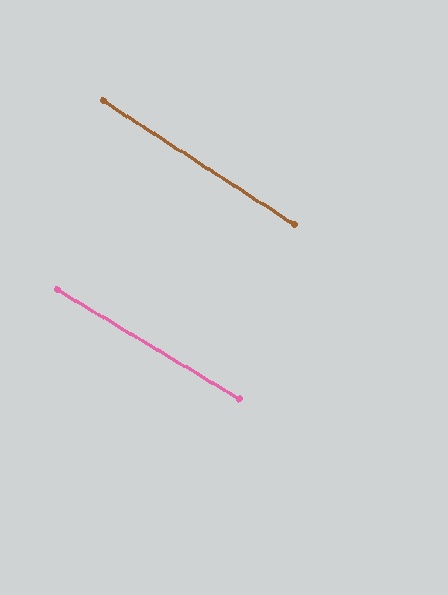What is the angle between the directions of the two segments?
Approximately 2 degrees.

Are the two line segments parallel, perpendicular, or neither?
Parallel — their directions differ by only 1.9°.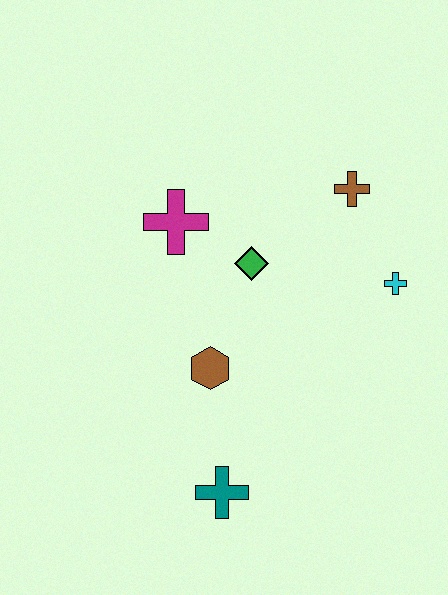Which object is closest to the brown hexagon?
The green diamond is closest to the brown hexagon.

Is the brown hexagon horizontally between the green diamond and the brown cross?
No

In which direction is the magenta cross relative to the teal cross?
The magenta cross is above the teal cross.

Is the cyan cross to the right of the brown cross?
Yes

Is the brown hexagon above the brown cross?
No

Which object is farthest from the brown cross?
The teal cross is farthest from the brown cross.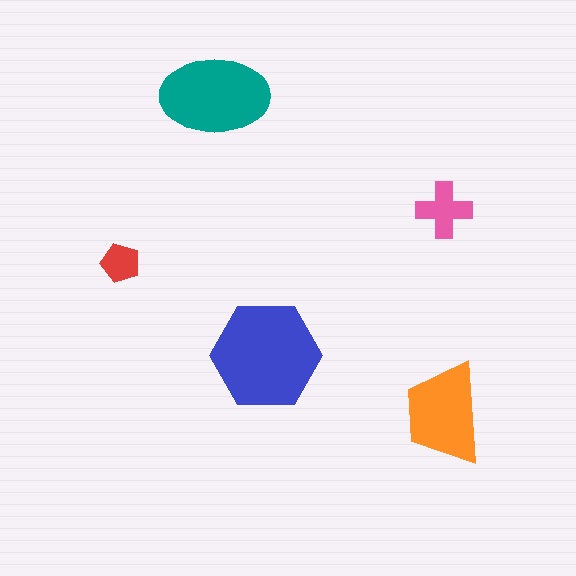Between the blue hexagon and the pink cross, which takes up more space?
The blue hexagon.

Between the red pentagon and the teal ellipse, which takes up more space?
The teal ellipse.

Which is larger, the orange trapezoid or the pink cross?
The orange trapezoid.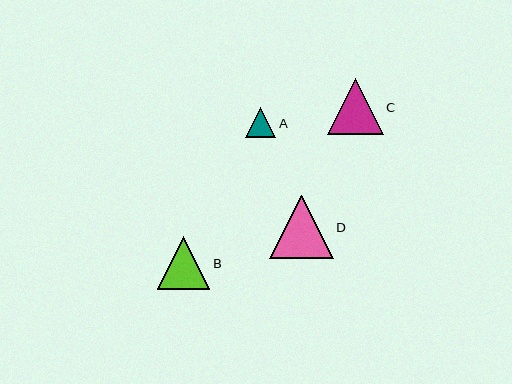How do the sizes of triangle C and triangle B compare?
Triangle C and triangle B are approximately the same size.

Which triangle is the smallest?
Triangle A is the smallest with a size of approximately 31 pixels.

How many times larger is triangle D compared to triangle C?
Triangle D is approximately 1.1 times the size of triangle C.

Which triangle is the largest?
Triangle D is the largest with a size of approximately 64 pixels.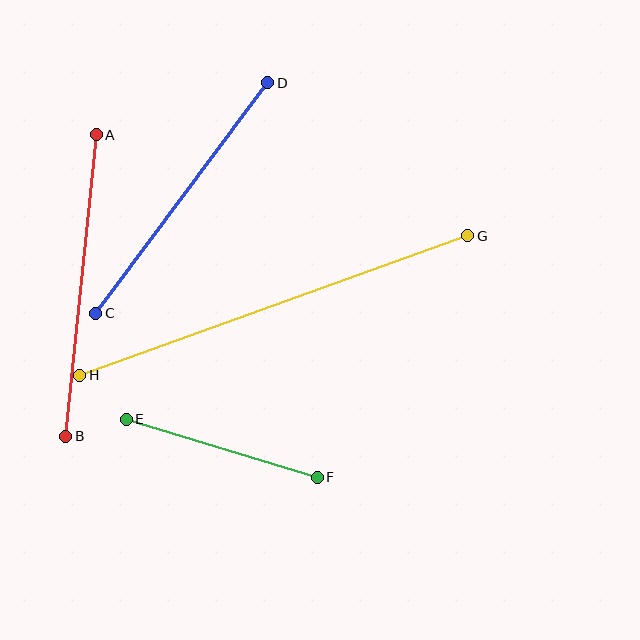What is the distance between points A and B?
The distance is approximately 303 pixels.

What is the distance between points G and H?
The distance is approximately 412 pixels.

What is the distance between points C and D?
The distance is approximately 288 pixels.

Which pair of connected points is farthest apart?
Points G and H are farthest apart.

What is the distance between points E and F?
The distance is approximately 200 pixels.